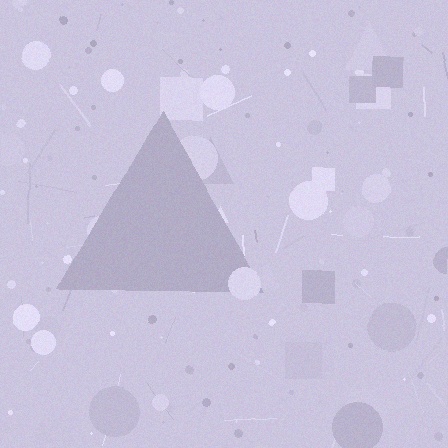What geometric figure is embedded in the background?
A triangle is embedded in the background.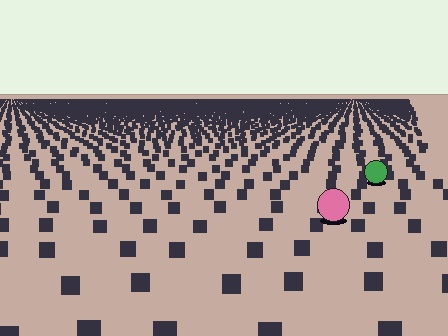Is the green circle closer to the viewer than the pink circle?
No. The pink circle is closer — you can tell from the texture gradient: the ground texture is coarser near it.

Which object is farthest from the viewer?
The green circle is farthest from the viewer. It appears smaller and the ground texture around it is denser.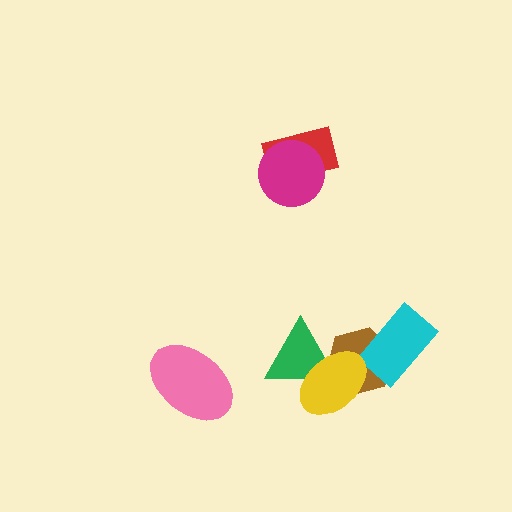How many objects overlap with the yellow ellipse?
2 objects overlap with the yellow ellipse.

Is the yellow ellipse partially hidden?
No, no other shape covers it.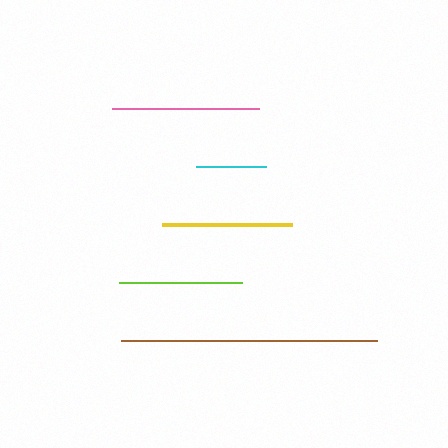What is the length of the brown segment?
The brown segment is approximately 256 pixels long.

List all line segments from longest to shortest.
From longest to shortest: brown, pink, yellow, lime, cyan.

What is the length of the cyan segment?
The cyan segment is approximately 71 pixels long.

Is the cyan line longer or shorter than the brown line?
The brown line is longer than the cyan line.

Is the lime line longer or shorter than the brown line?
The brown line is longer than the lime line.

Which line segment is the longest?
The brown line is the longest at approximately 256 pixels.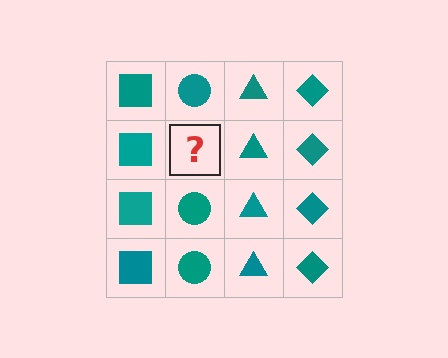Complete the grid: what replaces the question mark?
The question mark should be replaced with a teal circle.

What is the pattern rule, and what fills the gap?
The rule is that each column has a consistent shape. The gap should be filled with a teal circle.